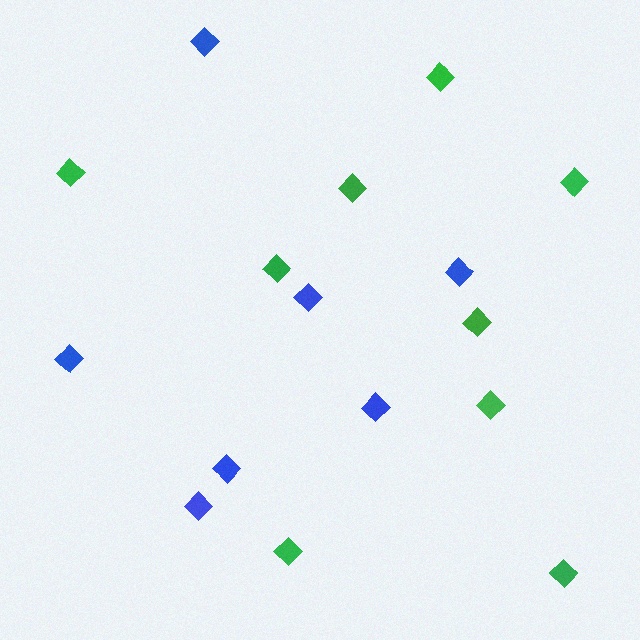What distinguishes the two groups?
There are 2 groups: one group of blue diamonds (7) and one group of green diamonds (9).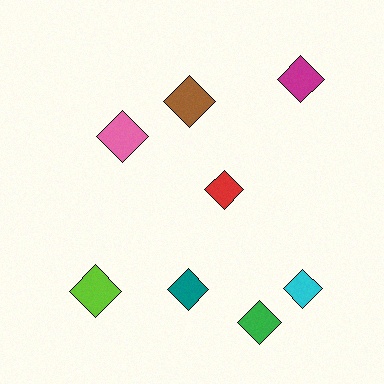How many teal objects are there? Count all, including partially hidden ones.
There is 1 teal object.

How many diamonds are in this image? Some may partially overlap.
There are 8 diamonds.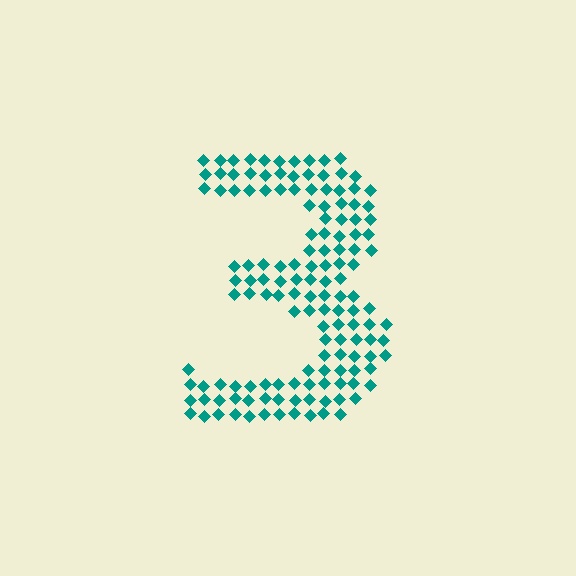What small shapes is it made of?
It is made of small diamonds.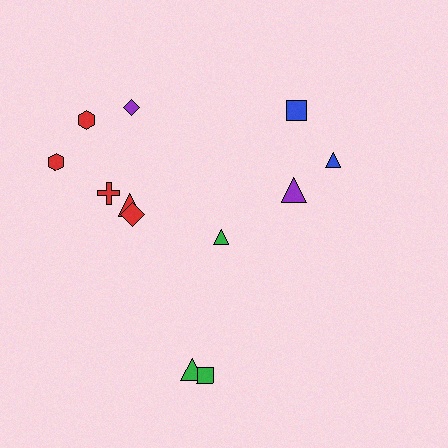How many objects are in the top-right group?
There are 3 objects.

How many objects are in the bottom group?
There are 3 objects.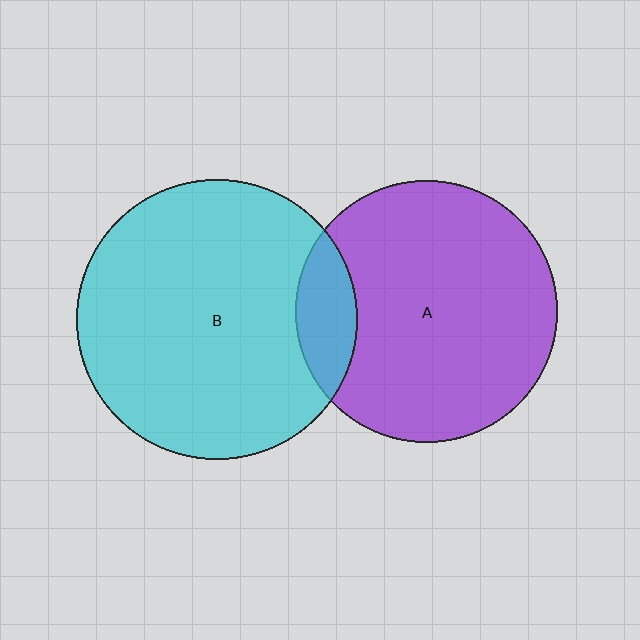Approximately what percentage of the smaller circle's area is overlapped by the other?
Approximately 15%.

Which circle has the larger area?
Circle B (cyan).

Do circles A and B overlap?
Yes.